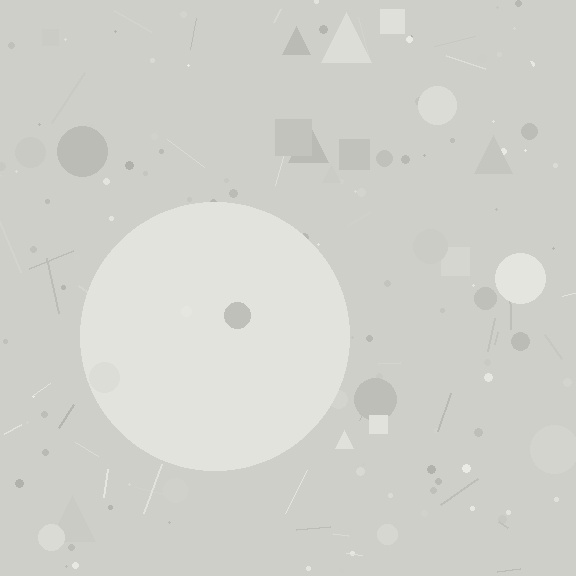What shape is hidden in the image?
A circle is hidden in the image.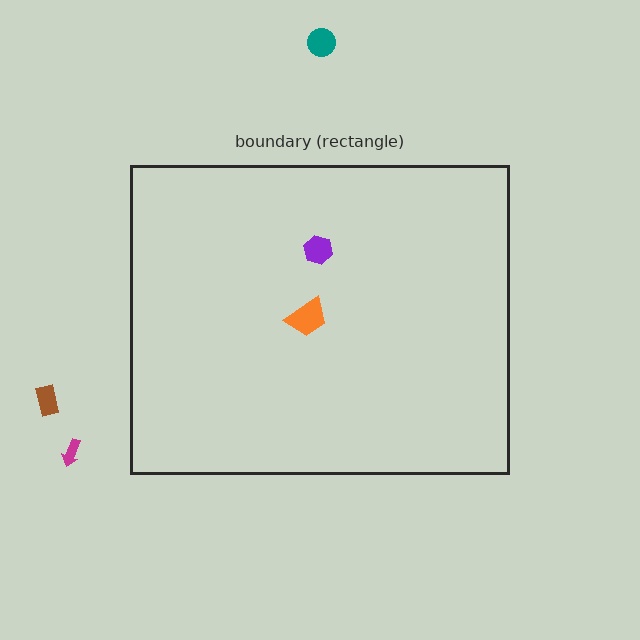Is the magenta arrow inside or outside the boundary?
Outside.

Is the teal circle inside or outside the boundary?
Outside.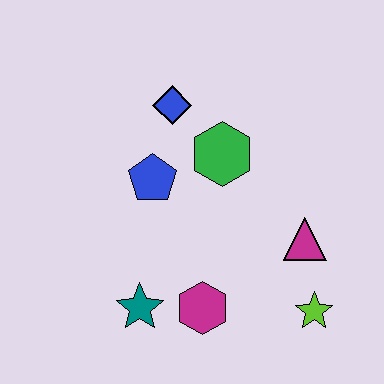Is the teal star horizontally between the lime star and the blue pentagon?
No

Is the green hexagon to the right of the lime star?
No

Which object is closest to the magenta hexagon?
The teal star is closest to the magenta hexagon.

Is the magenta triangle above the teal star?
Yes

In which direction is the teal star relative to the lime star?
The teal star is to the left of the lime star.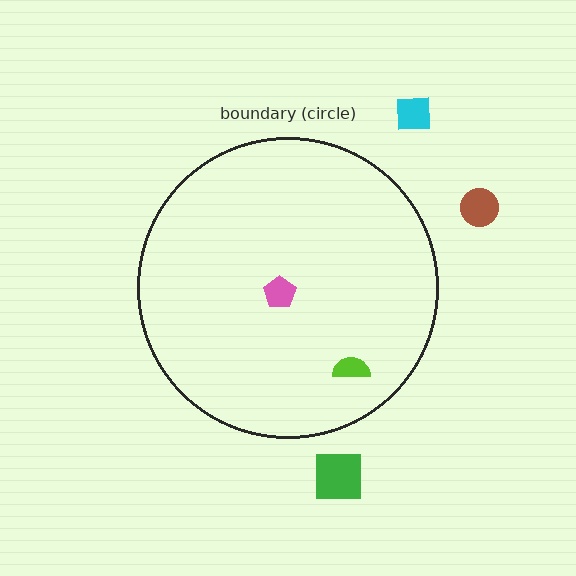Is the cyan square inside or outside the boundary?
Outside.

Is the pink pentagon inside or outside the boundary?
Inside.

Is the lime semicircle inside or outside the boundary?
Inside.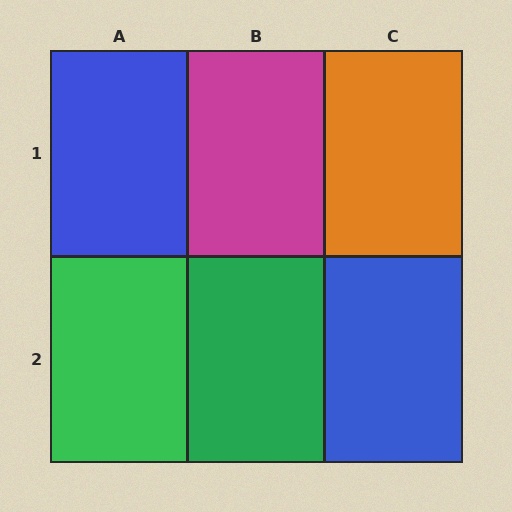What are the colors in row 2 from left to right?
Green, green, blue.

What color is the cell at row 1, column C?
Orange.